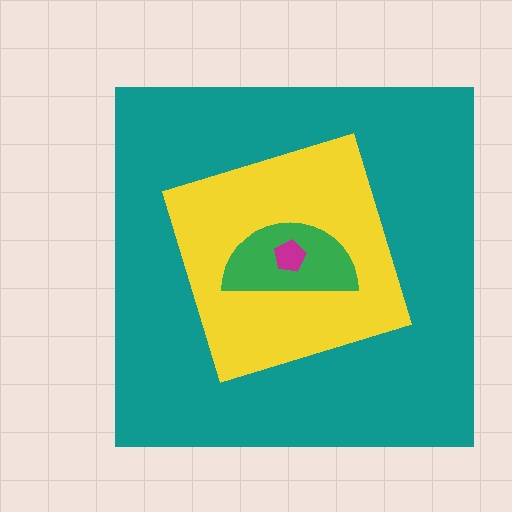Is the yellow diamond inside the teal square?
Yes.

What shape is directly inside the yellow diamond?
The green semicircle.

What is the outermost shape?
The teal square.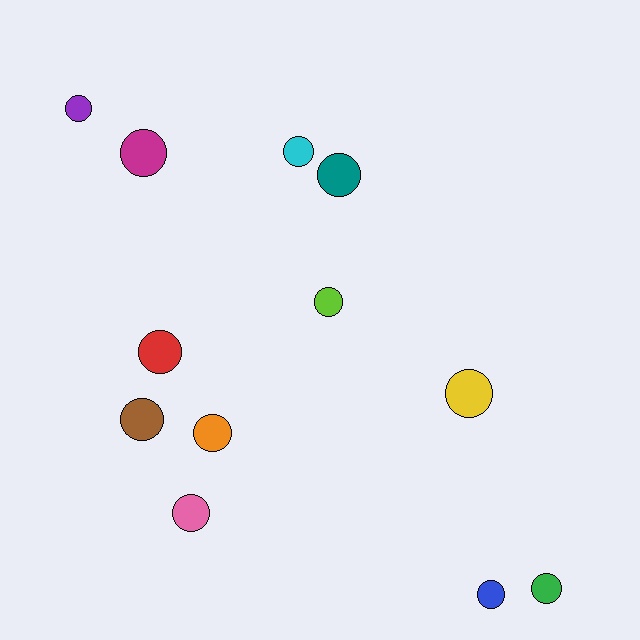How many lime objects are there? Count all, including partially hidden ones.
There is 1 lime object.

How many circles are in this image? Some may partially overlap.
There are 12 circles.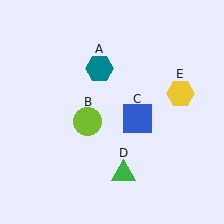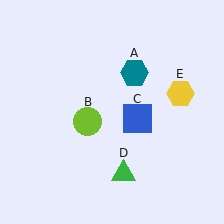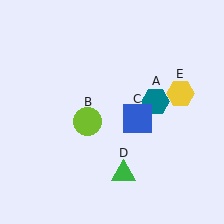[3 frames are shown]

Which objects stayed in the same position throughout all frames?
Lime circle (object B) and blue square (object C) and green triangle (object D) and yellow hexagon (object E) remained stationary.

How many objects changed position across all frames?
1 object changed position: teal hexagon (object A).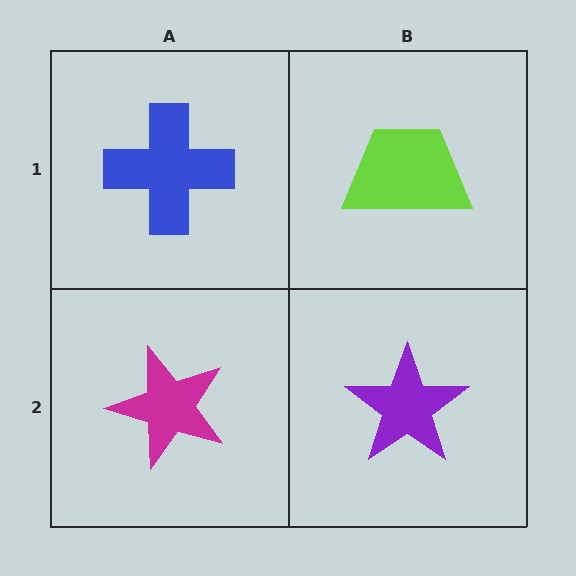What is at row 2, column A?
A magenta star.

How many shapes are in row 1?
2 shapes.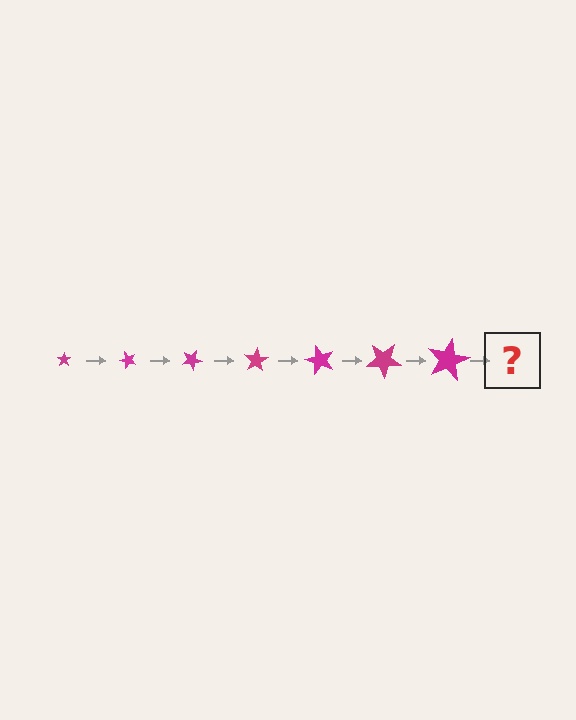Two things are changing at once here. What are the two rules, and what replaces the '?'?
The two rules are that the star grows larger each step and it rotates 50 degrees each step. The '?' should be a star, larger than the previous one and rotated 350 degrees from the start.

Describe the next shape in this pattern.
It should be a star, larger than the previous one and rotated 350 degrees from the start.